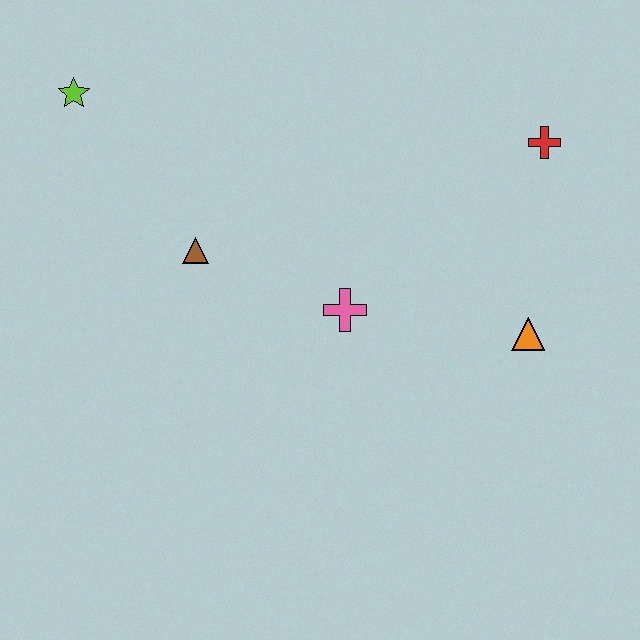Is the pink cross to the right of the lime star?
Yes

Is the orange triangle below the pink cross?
Yes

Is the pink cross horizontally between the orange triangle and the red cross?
No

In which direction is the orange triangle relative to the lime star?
The orange triangle is to the right of the lime star.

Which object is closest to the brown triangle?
The pink cross is closest to the brown triangle.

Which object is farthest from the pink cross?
The lime star is farthest from the pink cross.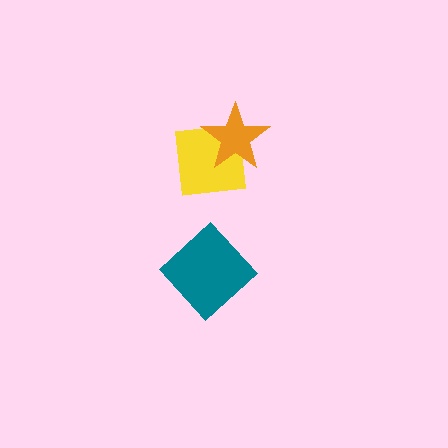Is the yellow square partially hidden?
Yes, it is partially covered by another shape.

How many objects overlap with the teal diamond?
0 objects overlap with the teal diamond.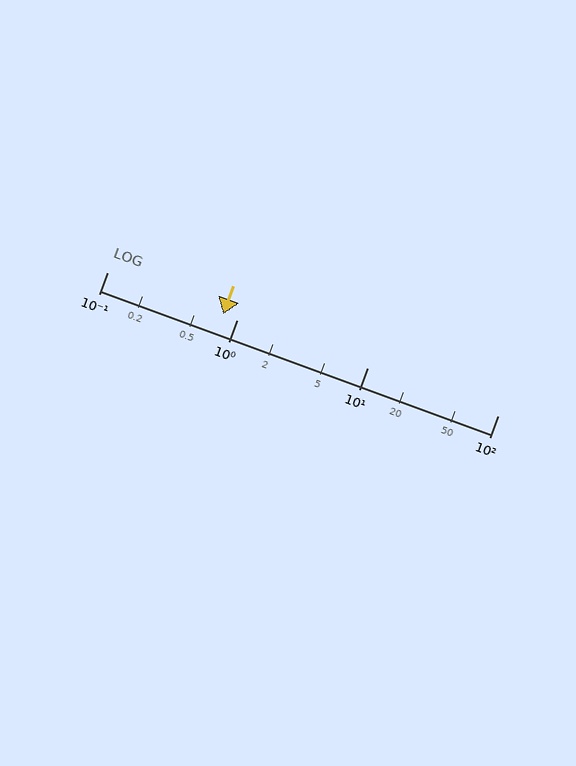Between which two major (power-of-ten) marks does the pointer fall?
The pointer is between 0.1 and 1.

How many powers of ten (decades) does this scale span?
The scale spans 3 decades, from 0.1 to 100.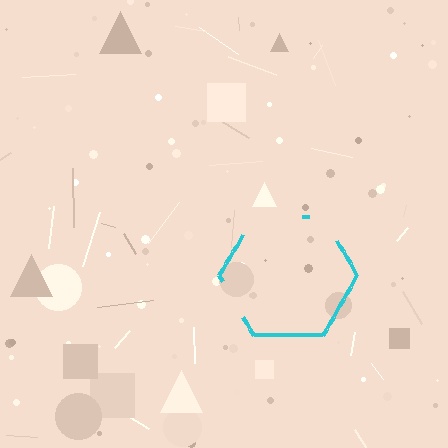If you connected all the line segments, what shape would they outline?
They would outline a hexagon.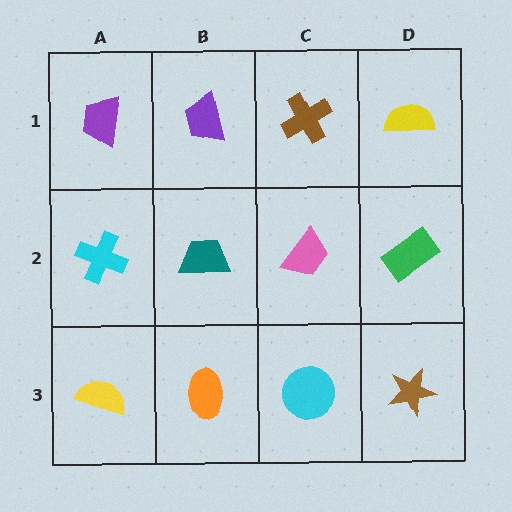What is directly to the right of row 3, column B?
A cyan circle.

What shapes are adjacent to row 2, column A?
A purple trapezoid (row 1, column A), a yellow semicircle (row 3, column A), a teal trapezoid (row 2, column B).